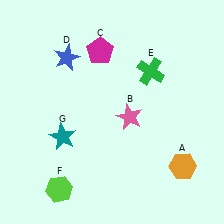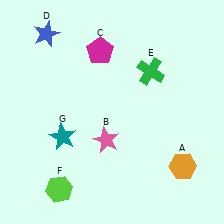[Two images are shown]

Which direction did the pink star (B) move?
The pink star (B) moved left.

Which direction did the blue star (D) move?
The blue star (D) moved up.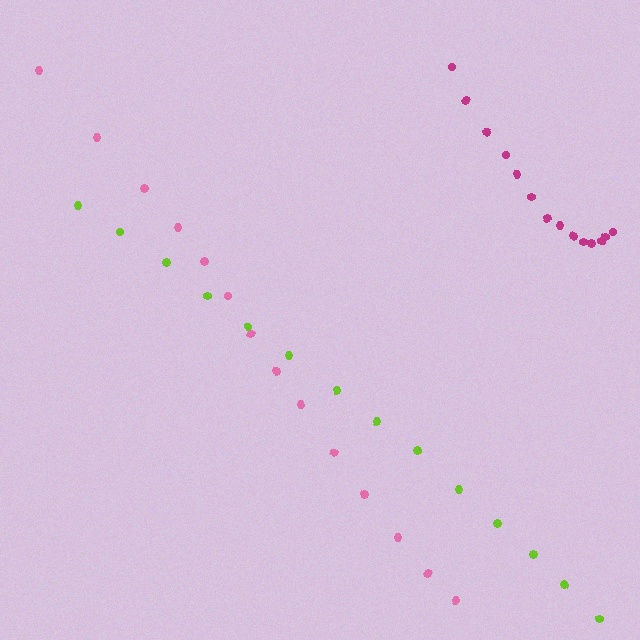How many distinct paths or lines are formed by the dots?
There are 3 distinct paths.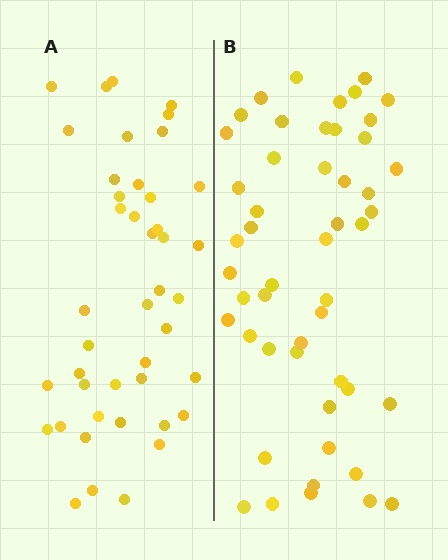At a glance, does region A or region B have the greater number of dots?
Region B (the right region) has more dots.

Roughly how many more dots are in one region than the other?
Region B has roughly 8 or so more dots than region A.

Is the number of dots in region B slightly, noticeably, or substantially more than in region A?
Region B has only slightly more — the two regions are fairly close. The ratio is roughly 1.2 to 1.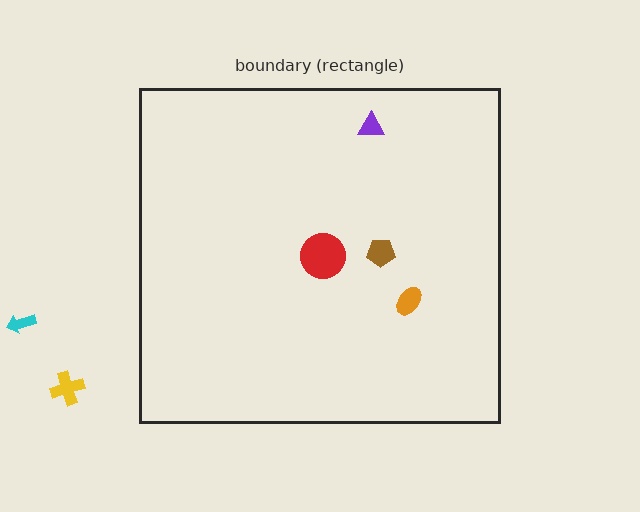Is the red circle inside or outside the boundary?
Inside.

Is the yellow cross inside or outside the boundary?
Outside.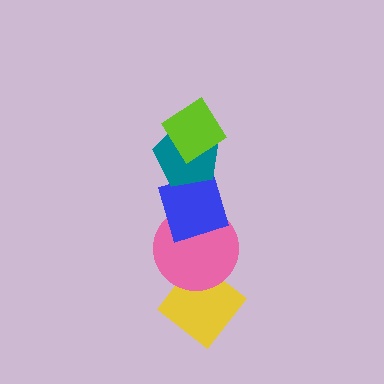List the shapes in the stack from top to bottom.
From top to bottom: the lime diamond, the teal pentagon, the blue diamond, the pink circle, the yellow diamond.